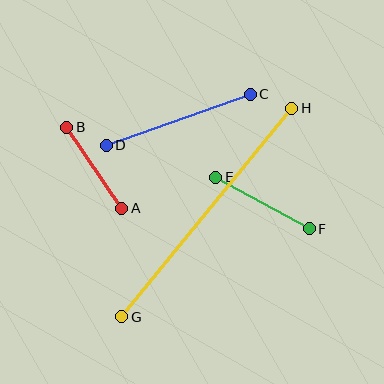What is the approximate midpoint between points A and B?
The midpoint is at approximately (94, 168) pixels.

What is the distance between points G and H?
The distance is approximately 269 pixels.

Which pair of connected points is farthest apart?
Points G and H are farthest apart.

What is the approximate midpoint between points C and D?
The midpoint is at approximately (178, 120) pixels.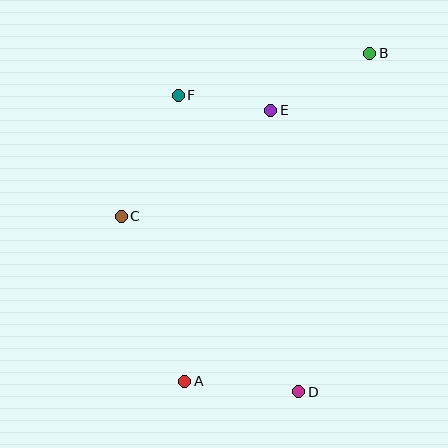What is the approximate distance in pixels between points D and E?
The distance between D and E is approximately 283 pixels.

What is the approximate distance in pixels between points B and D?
The distance between B and D is approximately 346 pixels.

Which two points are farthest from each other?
Points A and B are farthest from each other.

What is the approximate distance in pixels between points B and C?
The distance between B and C is approximately 297 pixels.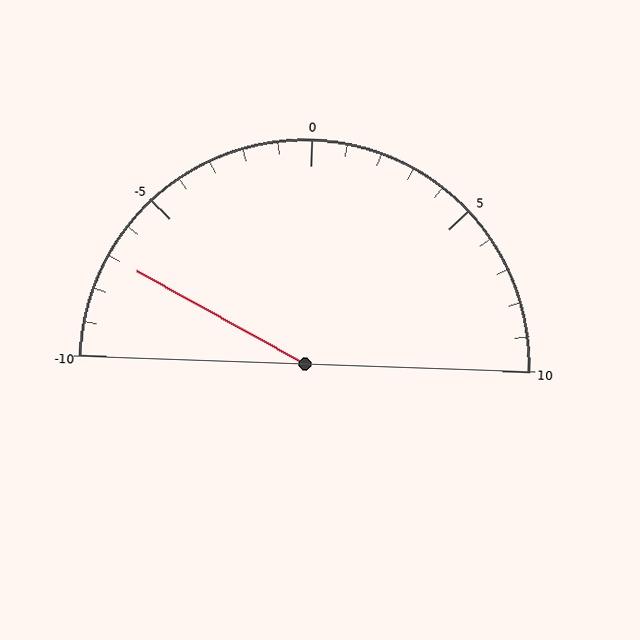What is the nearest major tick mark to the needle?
The nearest major tick mark is -5.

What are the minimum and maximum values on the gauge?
The gauge ranges from -10 to 10.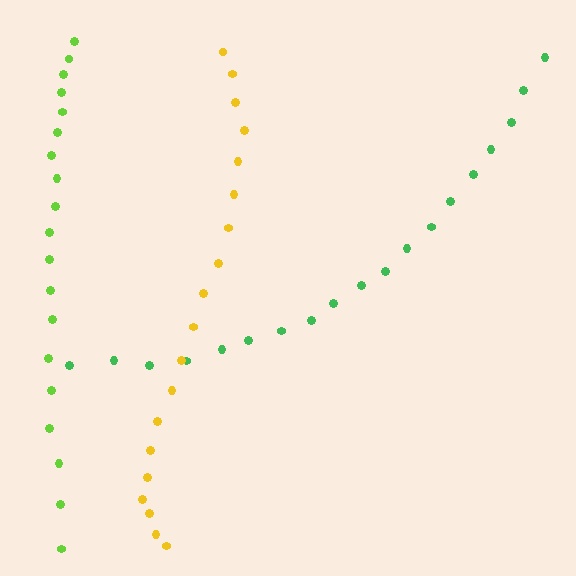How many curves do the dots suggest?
There are 3 distinct paths.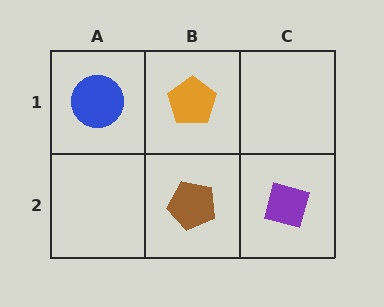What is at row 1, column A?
A blue circle.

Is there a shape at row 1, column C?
No, that cell is empty.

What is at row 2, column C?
A purple diamond.